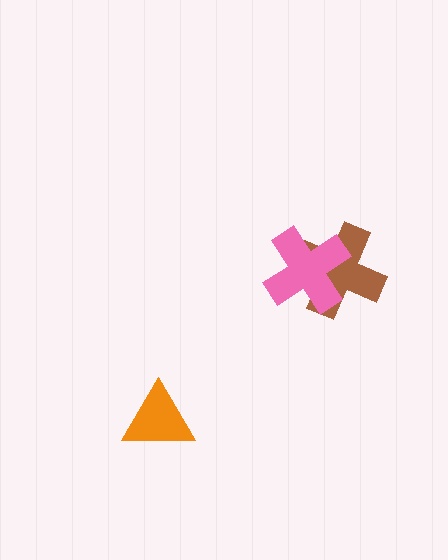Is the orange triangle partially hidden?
No, no other shape covers it.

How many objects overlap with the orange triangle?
0 objects overlap with the orange triangle.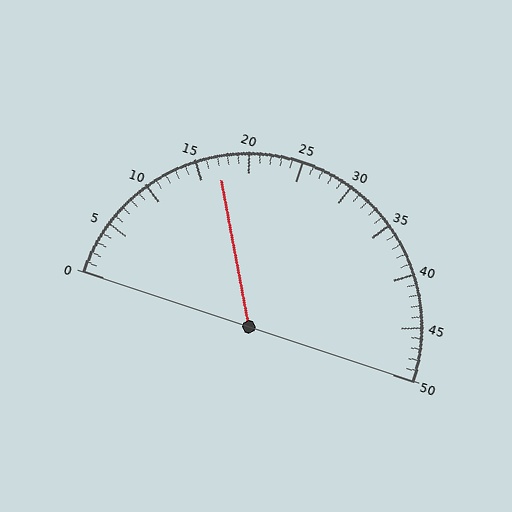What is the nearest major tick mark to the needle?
The nearest major tick mark is 15.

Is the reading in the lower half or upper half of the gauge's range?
The reading is in the lower half of the range (0 to 50).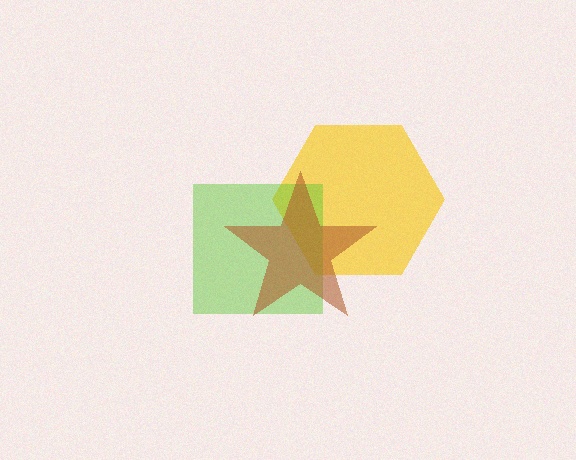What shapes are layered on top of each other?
The layered shapes are: a yellow hexagon, a lime square, a brown star.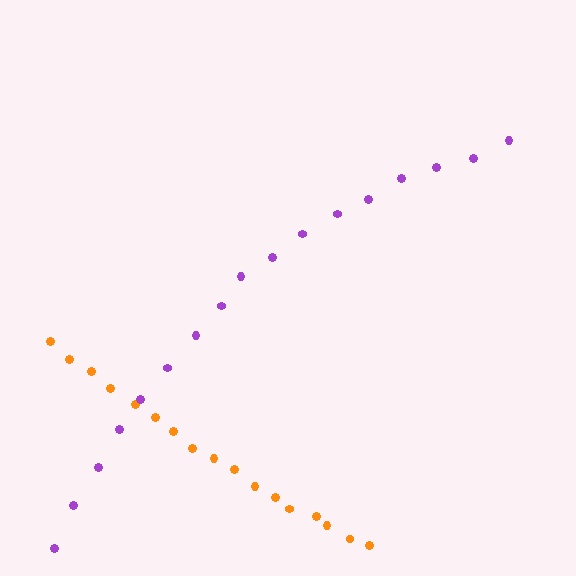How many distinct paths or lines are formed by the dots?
There are 2 distinct paths.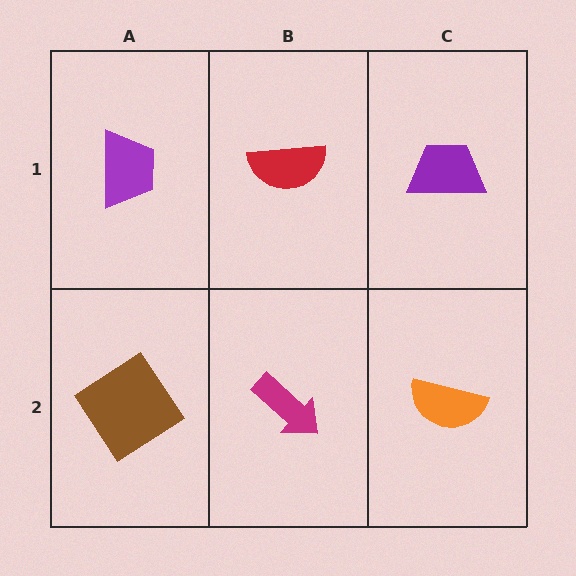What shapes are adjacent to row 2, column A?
A purple trapezoid (row 1, column A), a magenta arrow (row 2, column B).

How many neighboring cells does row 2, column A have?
2.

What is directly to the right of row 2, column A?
A magenta arrow.